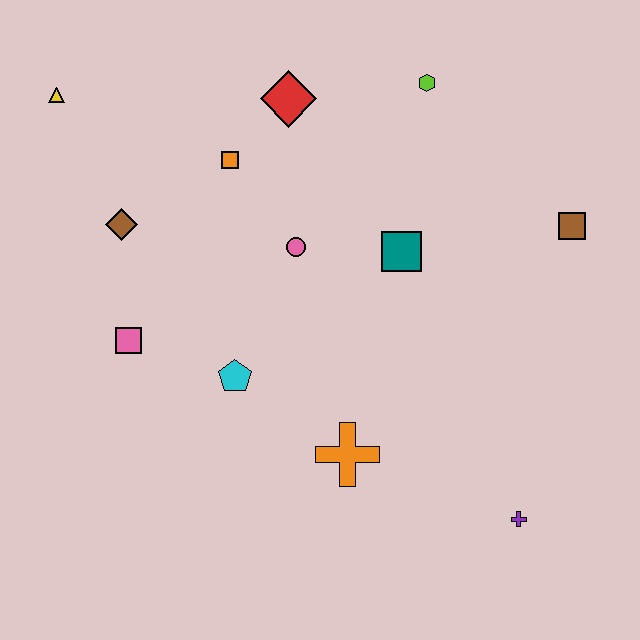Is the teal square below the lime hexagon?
Yes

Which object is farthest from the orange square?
The purple cross is farthest from the orange square.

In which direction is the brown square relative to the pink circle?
The brown square is to the right of the pink circle.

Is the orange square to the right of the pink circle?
No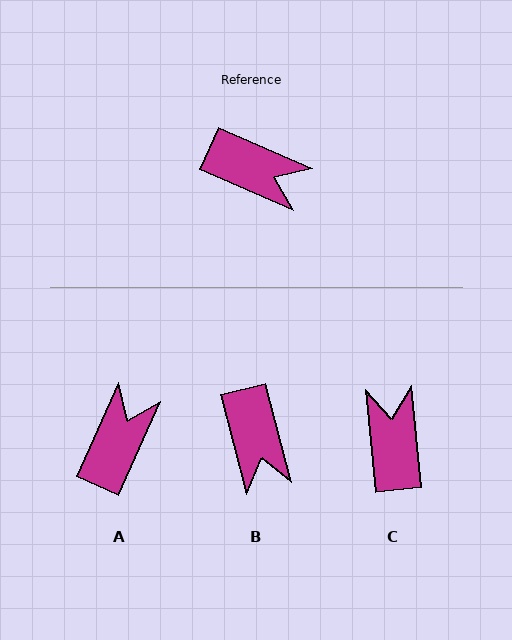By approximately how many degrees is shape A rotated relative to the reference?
Approximately 89 degrees counter-clockwise.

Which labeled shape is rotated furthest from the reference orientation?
C, about 119 degrees away.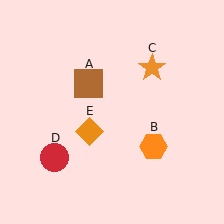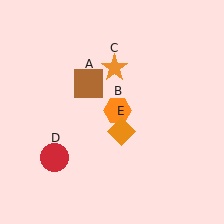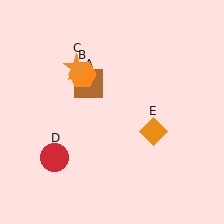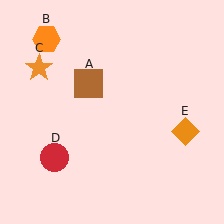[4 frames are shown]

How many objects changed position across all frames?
3 objects changed position: orange hexagon (object B), orange star (object C), orange diamond (object E).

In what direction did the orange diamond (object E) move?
The orange diamond (object E) moved right.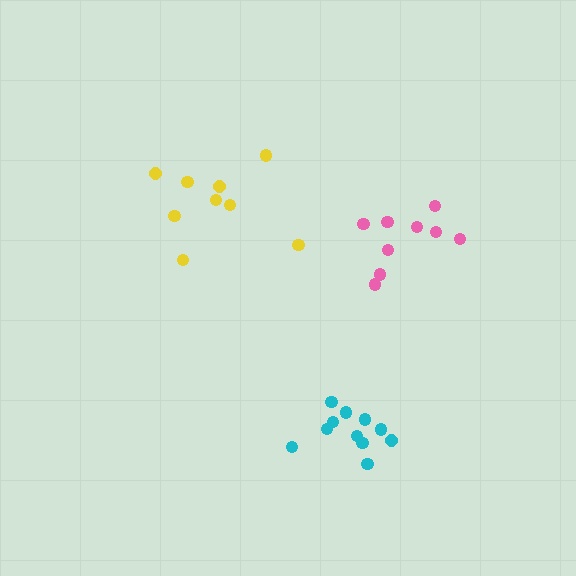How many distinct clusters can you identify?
There are 3 distinct clusters.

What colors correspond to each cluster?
The clusters are colored: yellow, cyan, pink.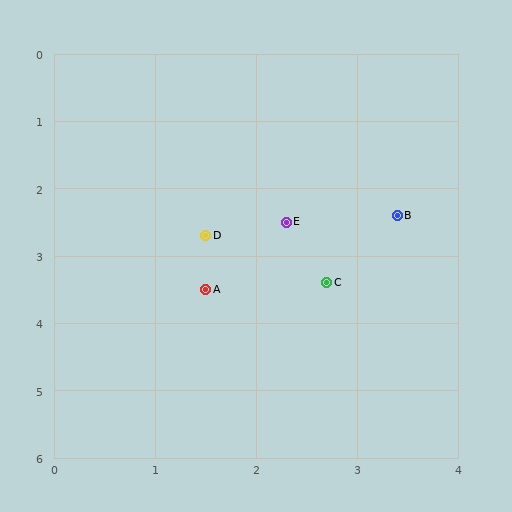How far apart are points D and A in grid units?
Points D and A are about 0.8 grid units apart.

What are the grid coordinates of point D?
Point D is at approximately (1.5, 2.7).